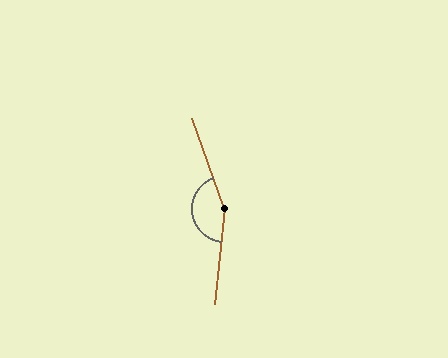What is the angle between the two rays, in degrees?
Approximately 154 degrees.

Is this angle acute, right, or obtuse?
It is obtuse.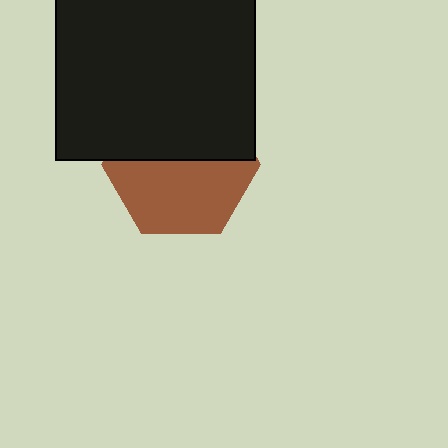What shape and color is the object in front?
The object in front is a black square.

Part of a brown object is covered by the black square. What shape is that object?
It is a hexagon.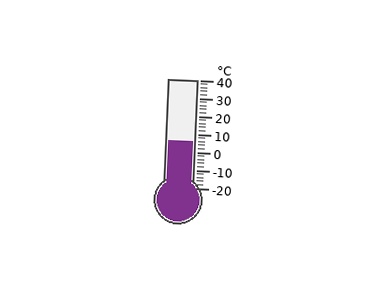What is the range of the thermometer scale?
The thermometer scale ranges from -20°C to 40°C.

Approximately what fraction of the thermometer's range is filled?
The thermometer is filled to approximately 45% of its range.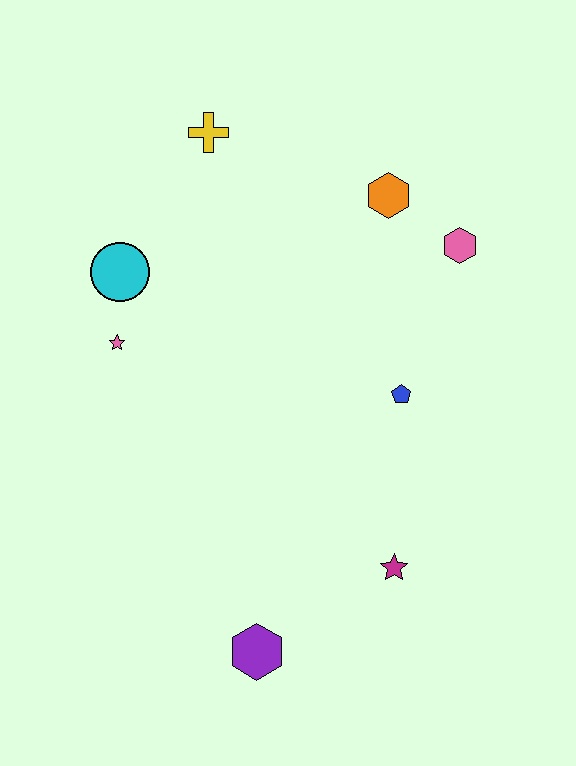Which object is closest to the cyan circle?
The pink star is closest to the cyan circle.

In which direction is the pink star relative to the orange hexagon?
The pink star is to the left of the orange hexagon.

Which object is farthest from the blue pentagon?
The yellow cross is farthest from the blue pentagon.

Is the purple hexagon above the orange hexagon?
No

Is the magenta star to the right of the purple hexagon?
Yes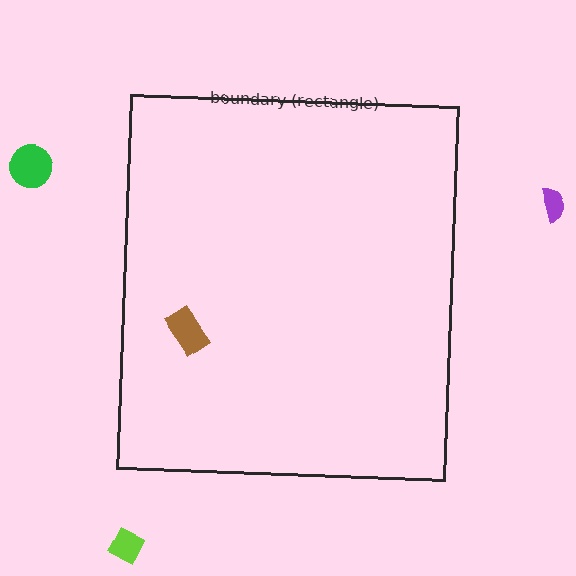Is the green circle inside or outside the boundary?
Outside.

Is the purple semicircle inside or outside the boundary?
Outside.